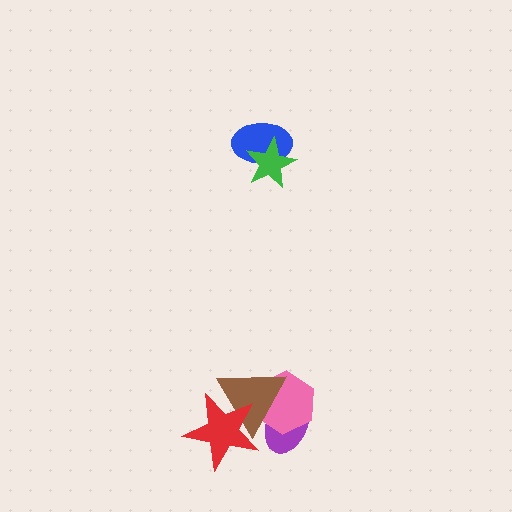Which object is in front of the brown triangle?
The red star is in front of the brown triangle.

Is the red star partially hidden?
No, no other shape covers it.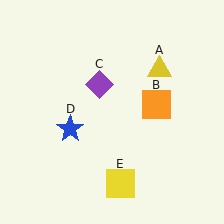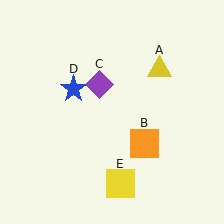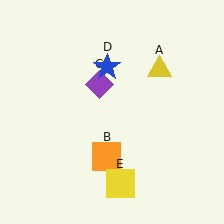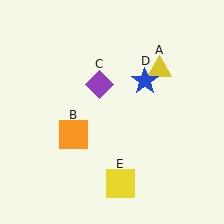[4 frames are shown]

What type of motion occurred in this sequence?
The orange square (object B), blue star (object D) rotated clockwise around the center of the scene.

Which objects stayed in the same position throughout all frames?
Yellow triangle (object A) and purple diamond (object C) and yellow square (object E) remained stationary.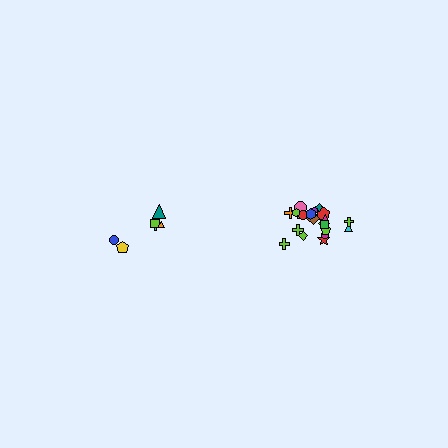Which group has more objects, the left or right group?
The right group.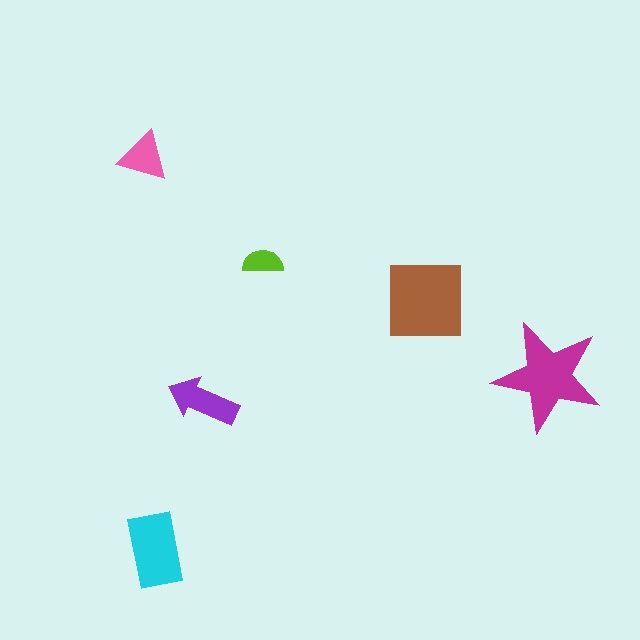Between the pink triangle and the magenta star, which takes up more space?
The magenta star.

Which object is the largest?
The brown square.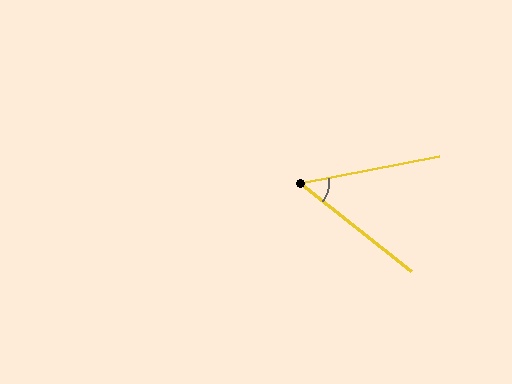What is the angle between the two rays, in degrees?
Approximately 49 degrees.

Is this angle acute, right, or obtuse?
It is acute.